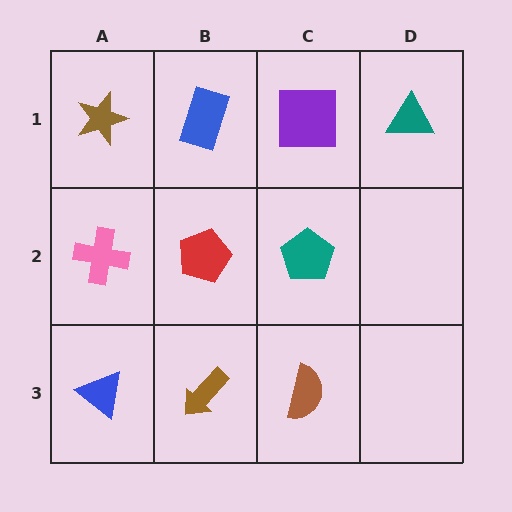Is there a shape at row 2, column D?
No, that cell is empty.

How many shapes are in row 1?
4 shapes.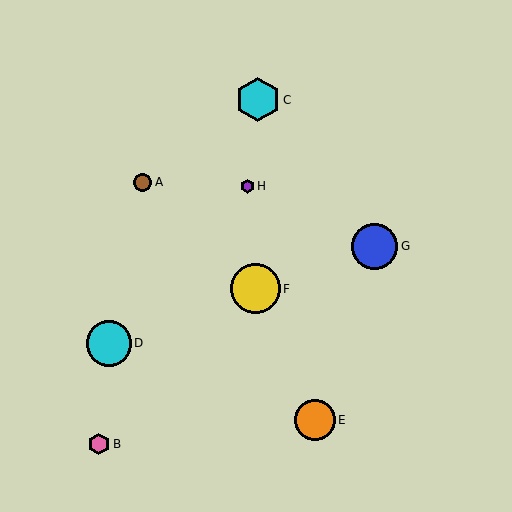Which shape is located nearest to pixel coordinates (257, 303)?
The yellow circle (labeled F) at (255, 289) is nearest to that location.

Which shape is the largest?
The yellow circle (labeled F) is the largest.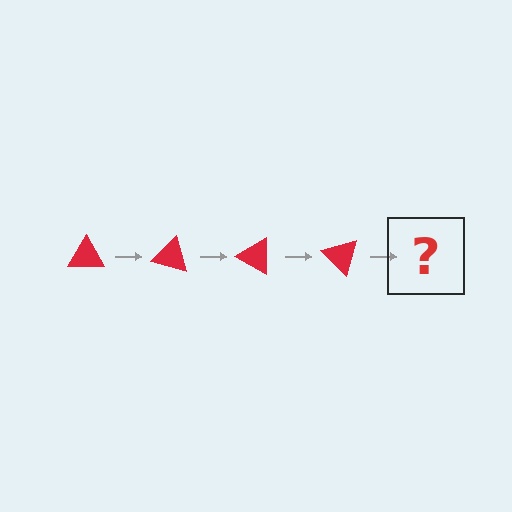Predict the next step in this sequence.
The next step is a red triangle rotated 60 degrees.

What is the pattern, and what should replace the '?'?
The pattern is that the triangle rotates 15 degrees each step. The '?' should be a red triangle rotated 60 degrees.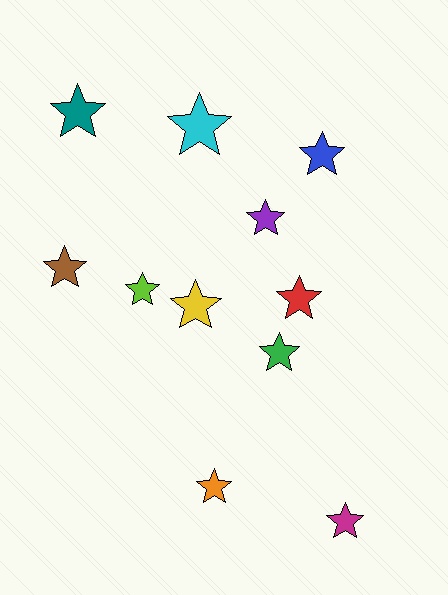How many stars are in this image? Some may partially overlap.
There are 11 stars.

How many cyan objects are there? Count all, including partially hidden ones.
There is 1 cyan object.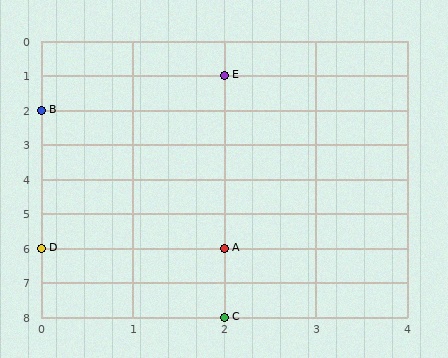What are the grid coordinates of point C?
Point C is at grid coordinates (2, 8).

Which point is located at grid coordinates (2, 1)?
Point E is at (2, 1).